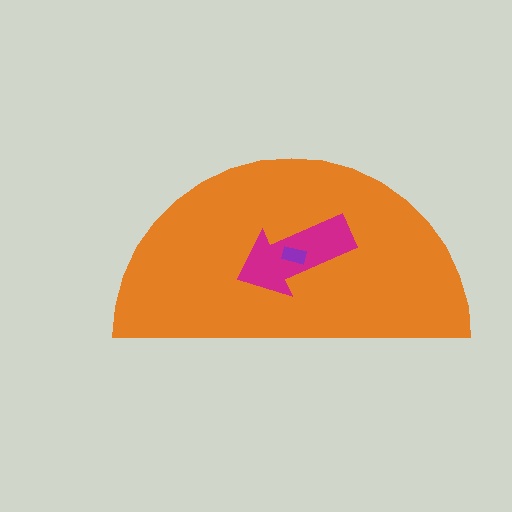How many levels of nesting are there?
3.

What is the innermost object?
The purple rectangle.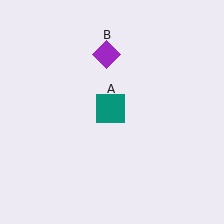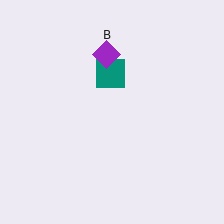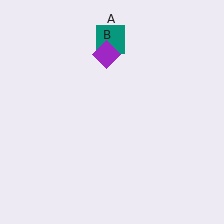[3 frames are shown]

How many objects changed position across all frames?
1 object changed position: teal square (object A).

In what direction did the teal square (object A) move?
The teal square (object A) moved up.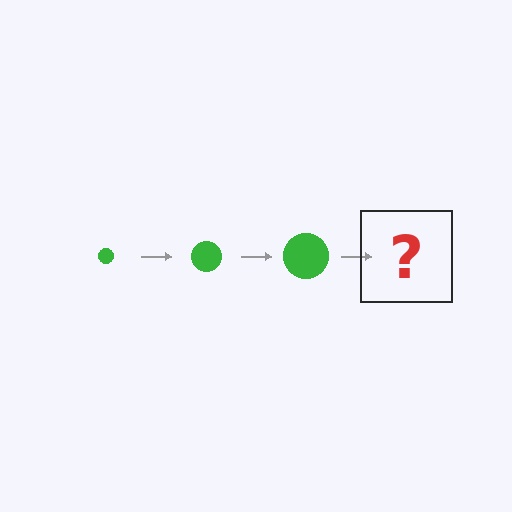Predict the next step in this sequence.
The next step is a green circle, larger than the previous one.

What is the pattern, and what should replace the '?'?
The pattern is that the circle gets progressively larger each step. The '?' should be a green circle, larger than the previous one.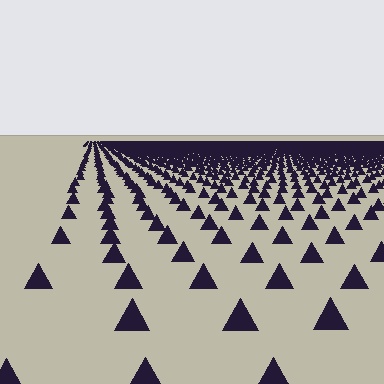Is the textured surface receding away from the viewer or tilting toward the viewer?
The surface is receding away from the viewer. Texture elements get smaller and denser toward the top.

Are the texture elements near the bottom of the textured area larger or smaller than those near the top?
Larger. Near the bottom, elements are closer to the viewer and appear at a bigger on-screen size.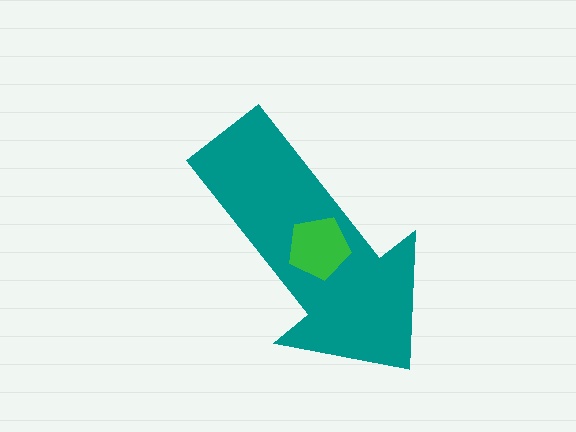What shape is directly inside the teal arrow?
The green pentagon.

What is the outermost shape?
The teal arrow.